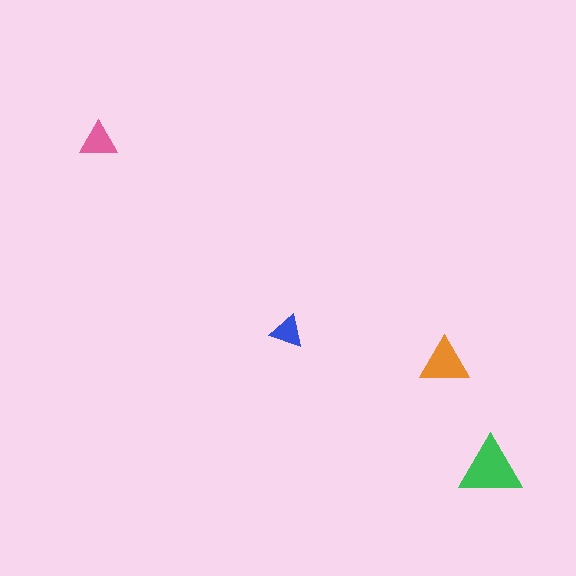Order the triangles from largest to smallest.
the green one, the orange one, the pink one, the blue one.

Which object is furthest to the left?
The pink triangle is leftmost.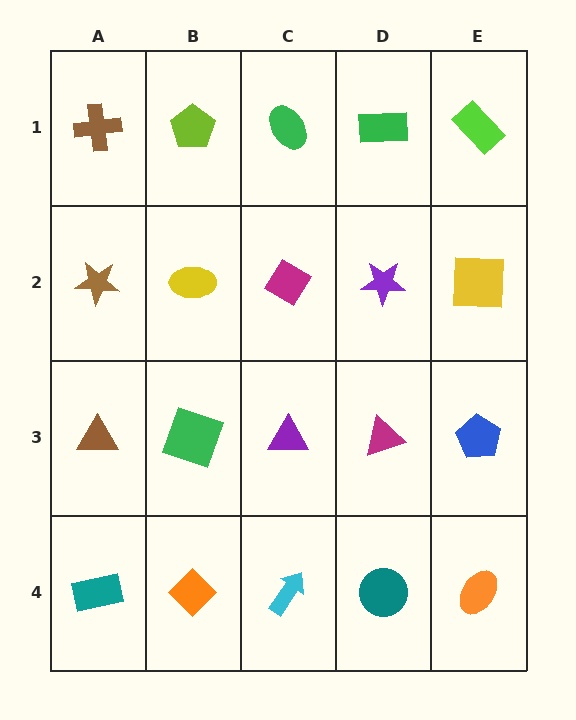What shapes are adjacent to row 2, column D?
A green rectangle (row 1, column D), a magenta triangle (row 3, column D), a magenta diamond (row 2, column C), a yellow square (row 2, column E).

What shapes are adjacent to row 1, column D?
A purple star (row 2, column D), a green ellipse (row 1, column C), a lime rectangle (row 1, column E).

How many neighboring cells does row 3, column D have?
4.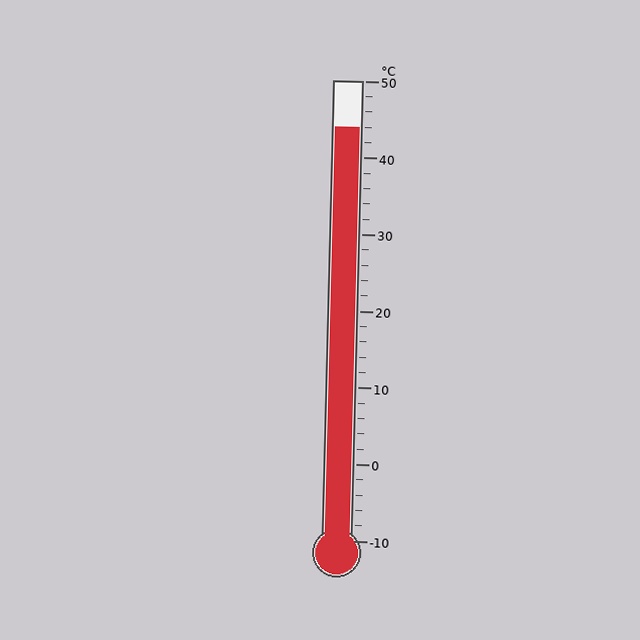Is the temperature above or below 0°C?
The temperature is above 0°C.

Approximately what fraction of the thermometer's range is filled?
The thermometer is filled to approximately 90% of its range.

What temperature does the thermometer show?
The thermometer shows approximately 44°C.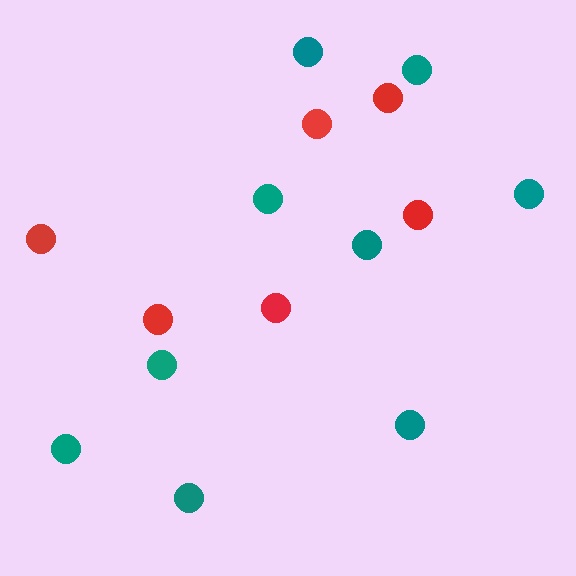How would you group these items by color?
There are 2 groups: one group of teal circles (9) and one group of red circles (6).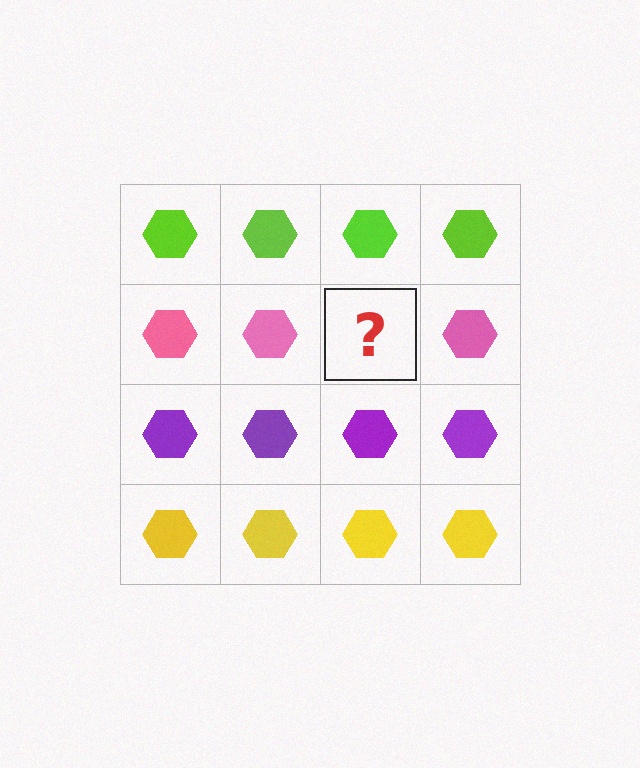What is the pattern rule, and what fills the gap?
The rule is that each row has a consistent color. The gap should be filled with a pink hexagon.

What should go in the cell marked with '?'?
The missing cell should contain a pink hexagon.